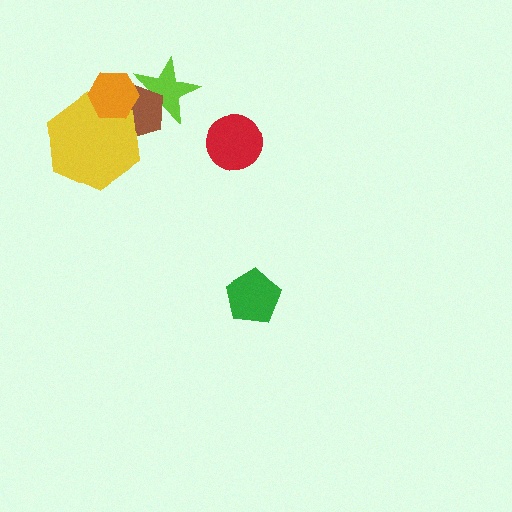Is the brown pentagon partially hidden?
Yes, it is partially covered by another shape.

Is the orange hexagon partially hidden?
No, no other shape covers it.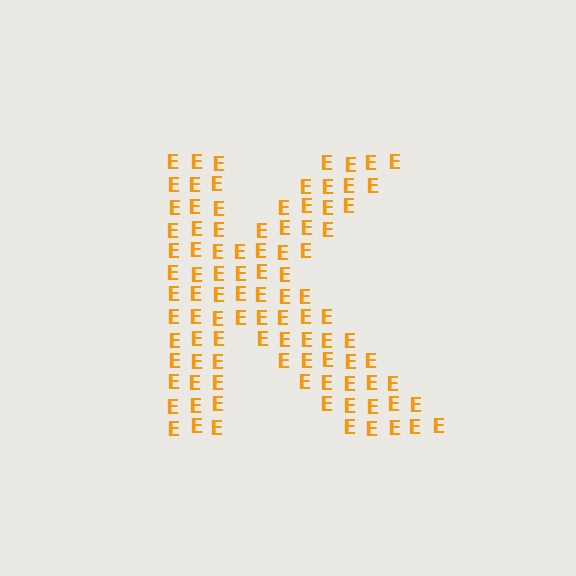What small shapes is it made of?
It is made of small letter E's.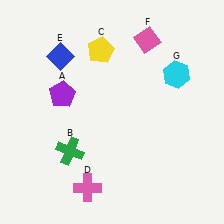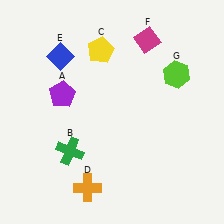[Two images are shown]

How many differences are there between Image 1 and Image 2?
There are 3 differences between the two images.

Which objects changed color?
D changed from pink to orange. F changed from pink to magenta. G changed from cyan to lime.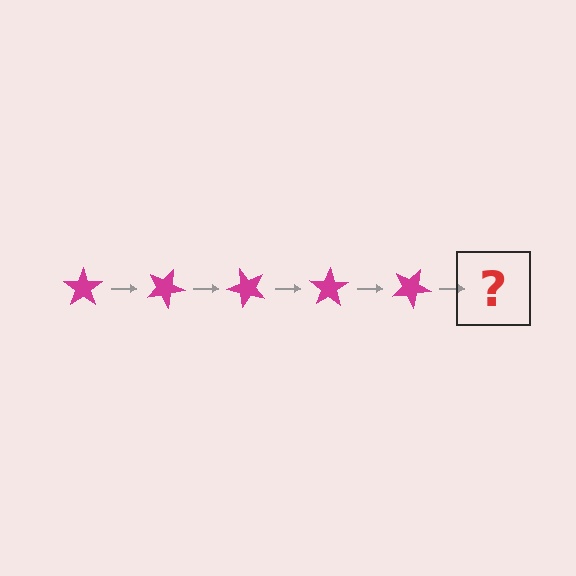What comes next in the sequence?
The next element should be a magenta star rotated 125 degrees.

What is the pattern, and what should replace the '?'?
The pattern is that the star rotates 25 degrees each step. The '?' should be a magenta star rotated 125 degrees.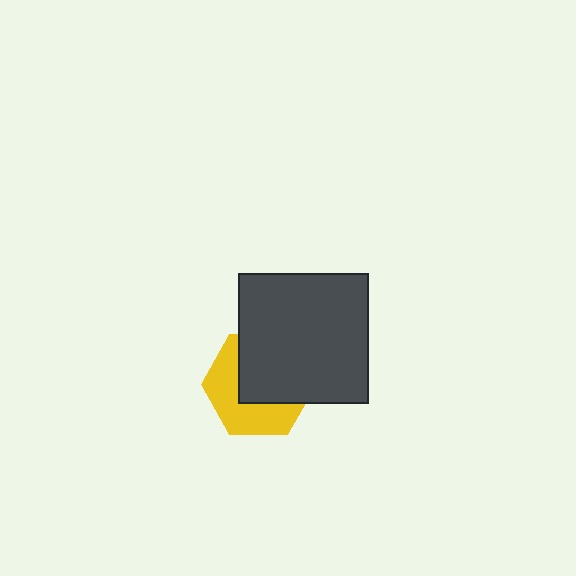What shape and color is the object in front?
The object in front is a dark gray square.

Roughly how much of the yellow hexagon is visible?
About half of it is visible (roughly 47%).